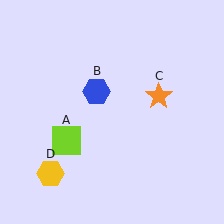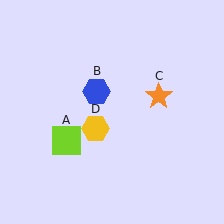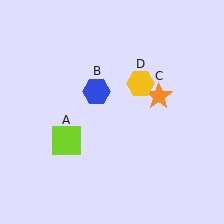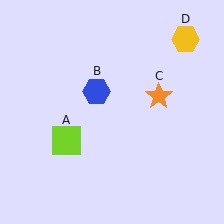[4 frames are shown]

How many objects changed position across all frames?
1 object changed position: yellow hexagon (object D).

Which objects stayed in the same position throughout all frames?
Lime square (object A) and blue hexagon (object B) and orange star (object C) remained stationary.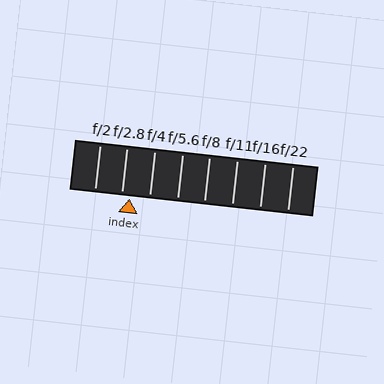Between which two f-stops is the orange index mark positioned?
The index mark is between f/2.8 and f/4.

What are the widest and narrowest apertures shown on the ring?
The widest aperture shown is f/2 and the narrowest is f/22.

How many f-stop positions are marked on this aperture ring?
There are 8 f-stop positions marked.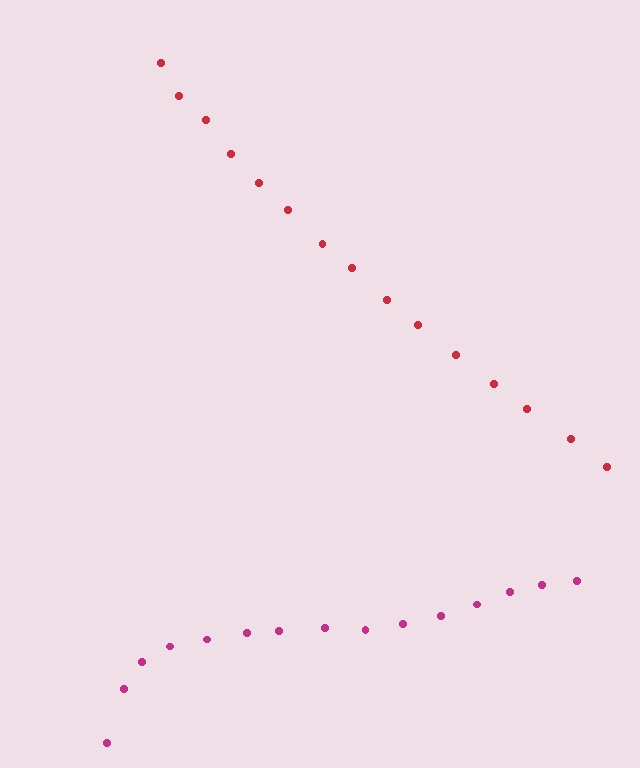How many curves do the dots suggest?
There are 2 distinct paths.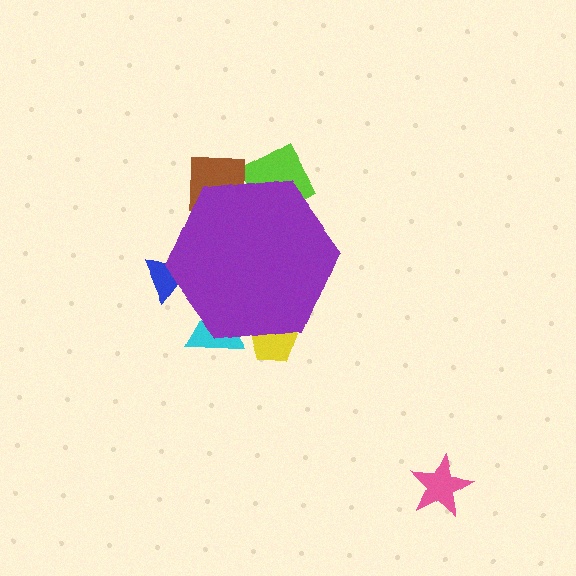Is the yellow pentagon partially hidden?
Yes, the yellow pentagon is partially hidden behind the purple hexagon.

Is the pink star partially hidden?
No, the pink star is fully visible.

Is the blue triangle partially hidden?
Yes, the blue triangle is partially hidden behind the purple hexagon.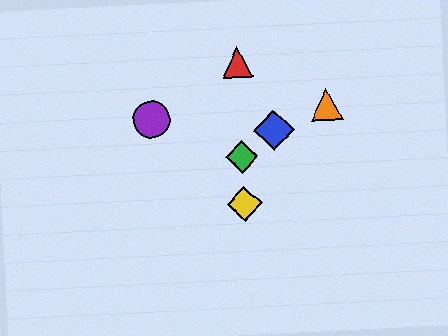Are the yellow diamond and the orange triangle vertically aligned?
No, the yellow diamond is at x≈244 and the orange triangle is at x≈327.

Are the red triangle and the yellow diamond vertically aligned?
Yes, both are at x≈238.